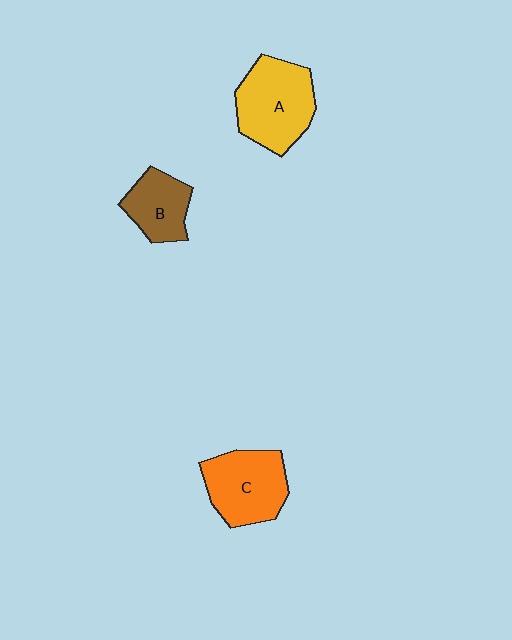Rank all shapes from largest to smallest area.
From largest to smallest: A (yellow), C (orange), B (brown).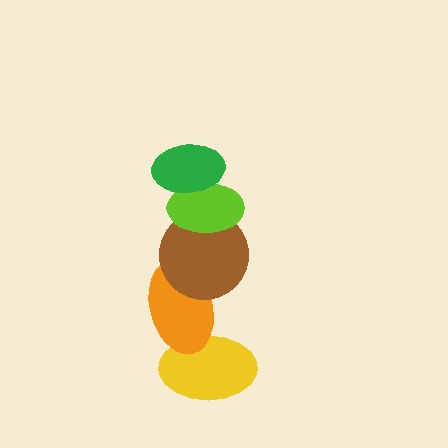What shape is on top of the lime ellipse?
The green ellipse is on top of the lime ellipse.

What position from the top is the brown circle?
The brown circle is 3rd from the top.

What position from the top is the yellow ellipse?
The yellow ellipse is 5th from the top.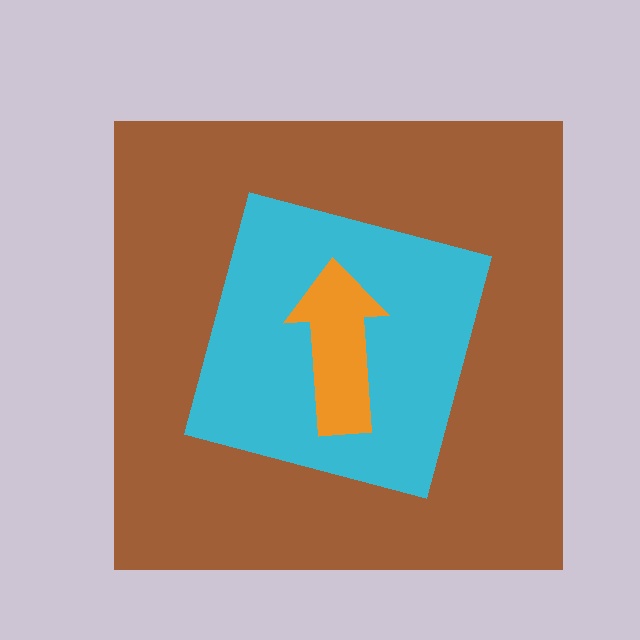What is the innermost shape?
The orange arrow.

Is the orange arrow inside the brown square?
Yes.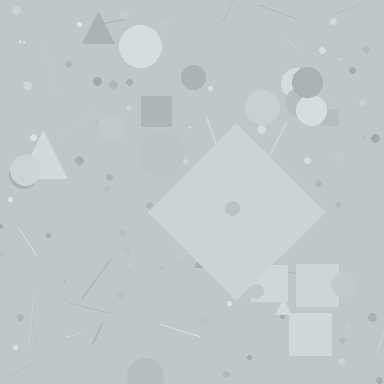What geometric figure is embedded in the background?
A diamond is embedded in the background.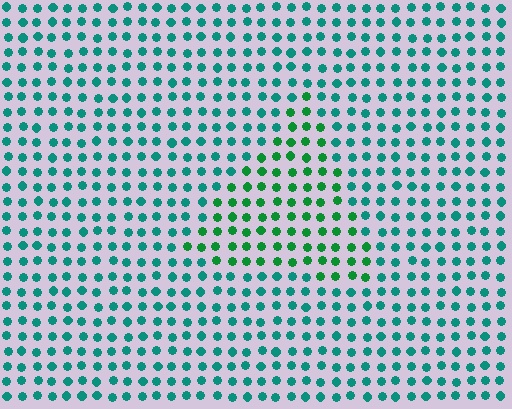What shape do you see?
I see a triangle.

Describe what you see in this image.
The image is filled with small teal elements in a uniform arrangement. A triangle-shaped region is visible where the elements are tinted to a slightly different hue, forming a subtle color boundary.